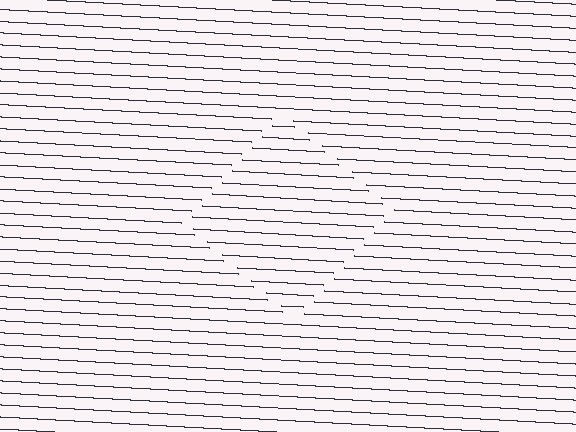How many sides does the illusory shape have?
4 sides — the line-ends trace a square.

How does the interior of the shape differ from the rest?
The interior of the shape contains the same grating, shifted by half a period — the contour is defined by the phase discontinuity where line-ends from the inner and outer gratings abut.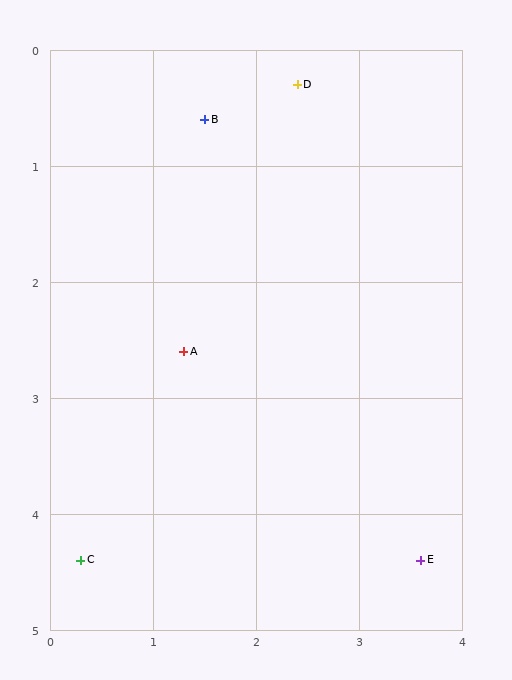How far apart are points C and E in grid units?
Points C and E are about 3.3 grid units apart.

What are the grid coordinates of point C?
Point C is at approximately (0.3, 4.4).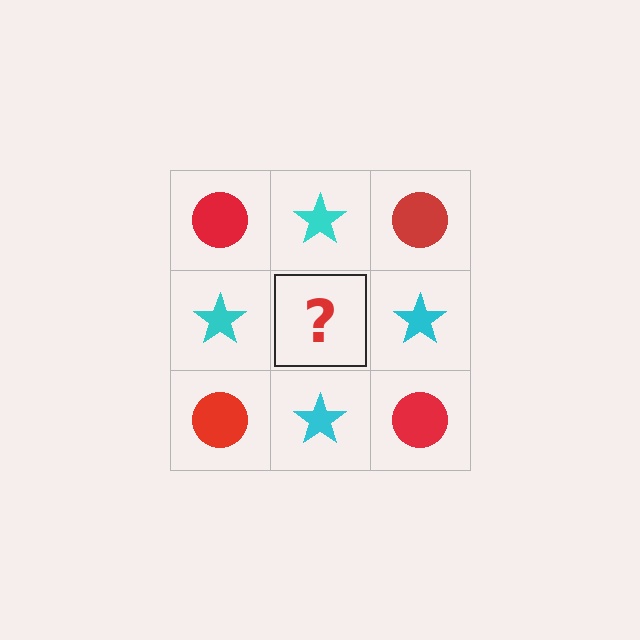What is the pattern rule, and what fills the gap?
The rule is that it alternates red circle and cyan star in a checkerboard pattern. The gap should be filled with a red circle.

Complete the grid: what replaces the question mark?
The question mark should be replaced with a red circle.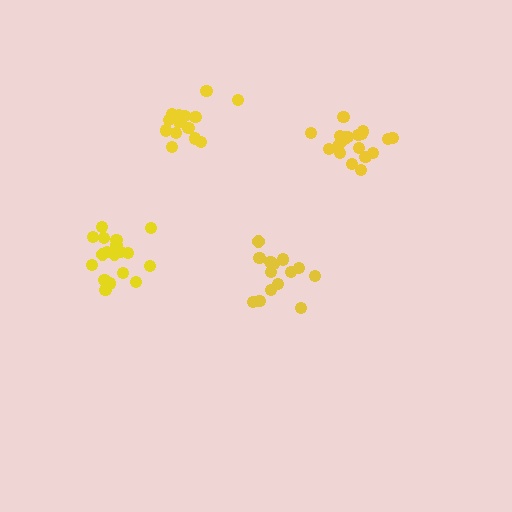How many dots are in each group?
Group 1: 14 dots, Group 2: 18 dots, Group 3: 20 dots, Group 4: 15 dots (67 total).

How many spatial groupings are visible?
There are 4 spatial groupings.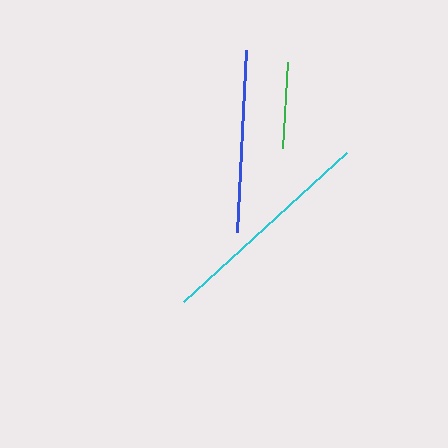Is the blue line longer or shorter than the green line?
The blue line is longer than the green line.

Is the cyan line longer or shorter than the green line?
The cyan line is longer than the green line.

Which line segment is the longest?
The cyan line is the longest at approximately 220 pixels.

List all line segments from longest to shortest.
From longest to shortest: cyan, blue, green.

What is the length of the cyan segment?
The cyan segment is approximately 220 pixels long.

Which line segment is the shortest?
The green line is the shortest at approximately 86 pixels.